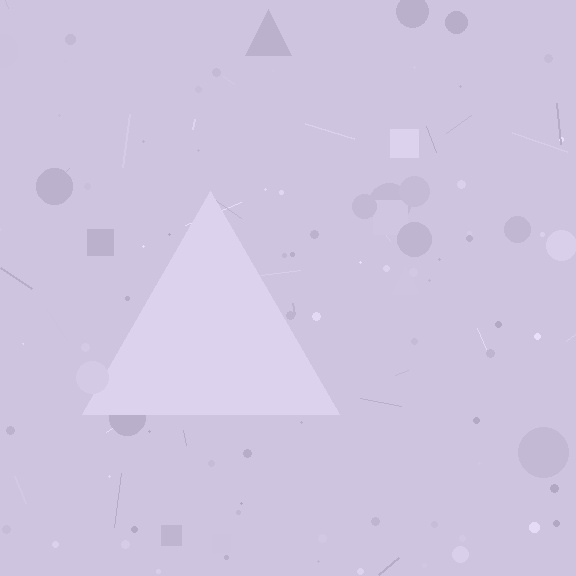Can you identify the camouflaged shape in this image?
The camouflaged shape is a triangle.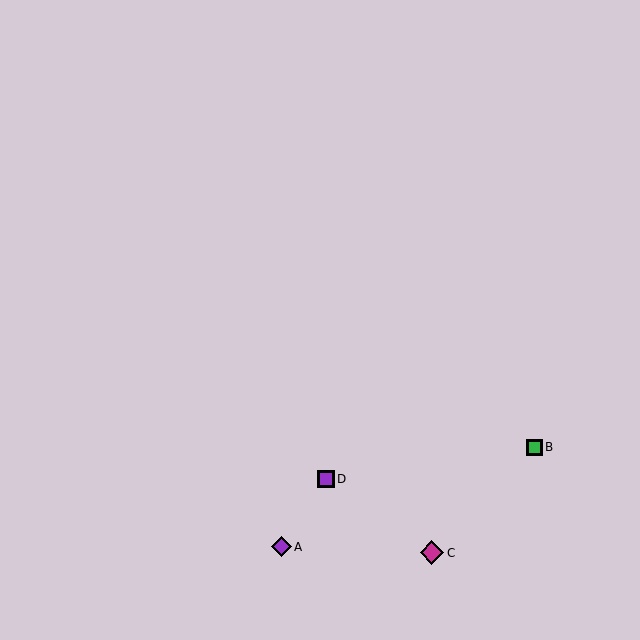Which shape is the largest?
The magenta diamond (labeled C) is the largest.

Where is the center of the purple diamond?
The center of the purple diamond is at (281, 547).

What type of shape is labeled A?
Shape A is a purple diamond.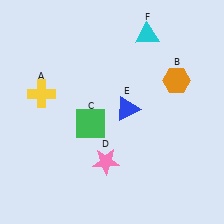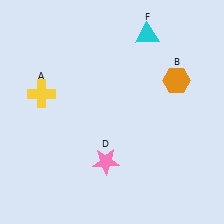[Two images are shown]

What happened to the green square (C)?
The green square (C) was removed in Image 2. It was in the bottom-left area of Image 1.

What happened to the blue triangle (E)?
The blue triangle (E) was removed in Image 2. It was in the top-right area of Image 1.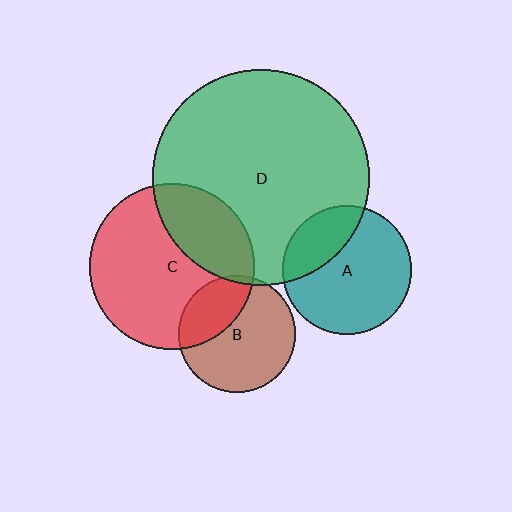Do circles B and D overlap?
Yes.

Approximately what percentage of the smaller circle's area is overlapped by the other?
Approximately 5%.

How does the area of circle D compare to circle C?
Approximately 1.7 times.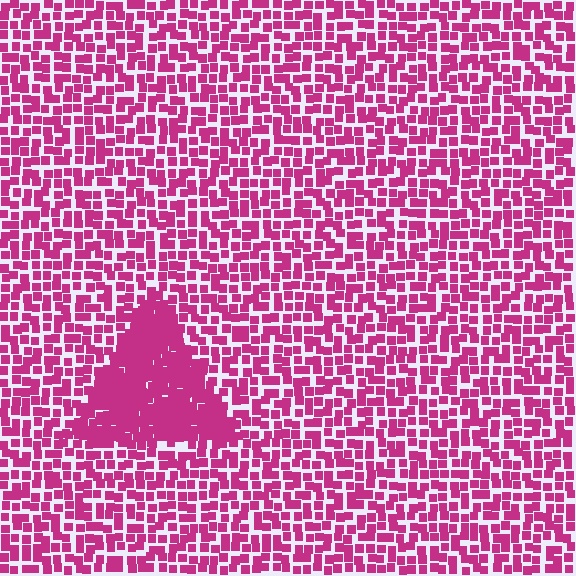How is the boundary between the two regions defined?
The boundary is defined by a change in element density (approximately 2.0x ratio). All elements are the same color, size, and shape.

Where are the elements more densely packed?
The elements are more densely packed inside the triangle boundary.